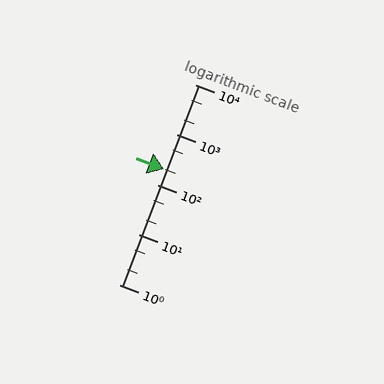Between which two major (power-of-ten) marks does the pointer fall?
The pointer is between 100 and 1000.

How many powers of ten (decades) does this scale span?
The scale spans 4 decades, from 1 to 10000.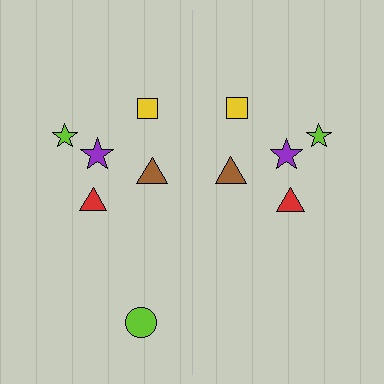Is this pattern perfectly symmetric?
No, the pattern is not perfectly symmetric. A lime circle is missing from the right side.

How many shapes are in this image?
There are 11 shapes in this image.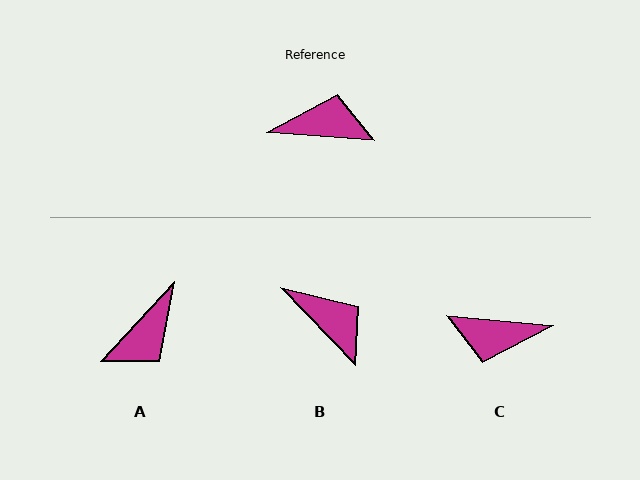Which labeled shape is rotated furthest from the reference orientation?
C, about 179 degrees away.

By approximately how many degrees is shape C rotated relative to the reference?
Approximately 179 degrees counter-clockwise.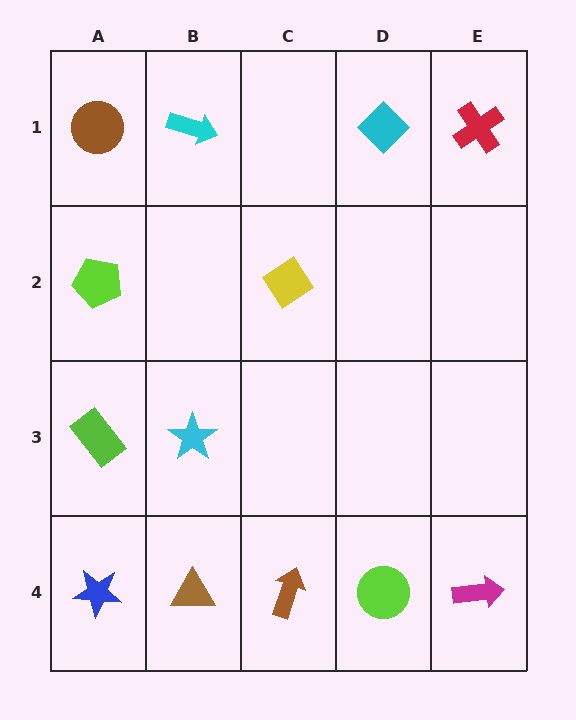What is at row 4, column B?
A brown triangle.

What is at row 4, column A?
A blue star.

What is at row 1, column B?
A cyan arrow.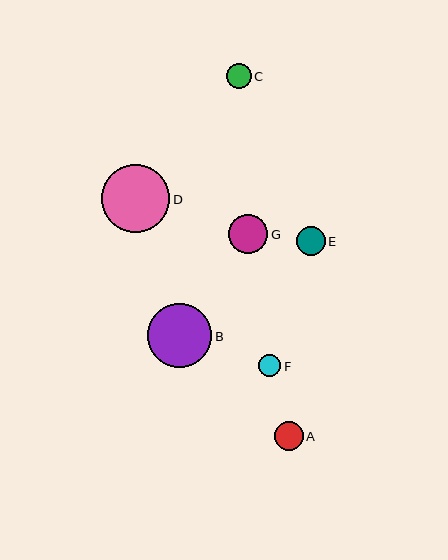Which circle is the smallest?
Circle F is the smallest with a size of approximately 22 pixels.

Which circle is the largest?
Circle D is the largest with a size of approximately 69 pixels.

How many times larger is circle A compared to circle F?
Circle A is approximately 1.3 times the size of circle F.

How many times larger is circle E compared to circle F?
Circle E is approximately 1.3 times the size of circle F.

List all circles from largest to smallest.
From largest to smallest: D, B, G, A, E, C, F.